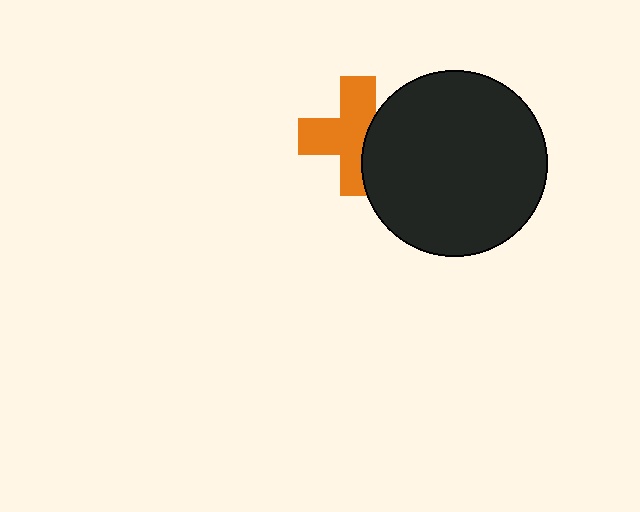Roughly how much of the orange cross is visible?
Most of it is visible (roughly 67%).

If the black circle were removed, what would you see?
You would see the complete orange cross.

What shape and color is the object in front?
The object in front is a black circle.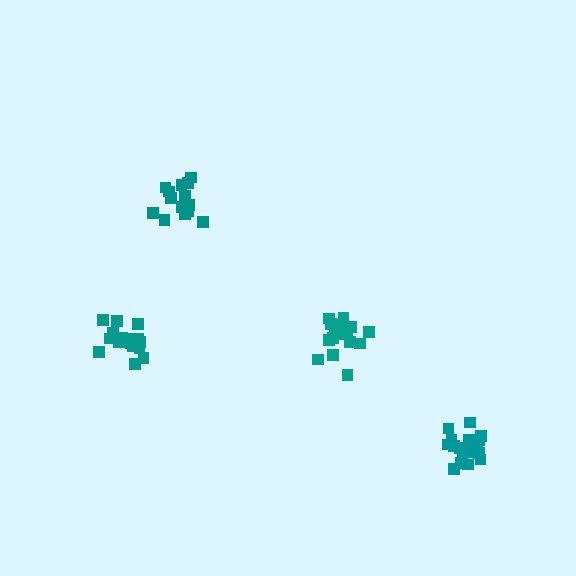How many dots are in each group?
Group 1: 14 dots, Group 2: 17 dots, Group 3: 16 dots, Group 4: 19 dots (66 total).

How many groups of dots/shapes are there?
There are 4 groups.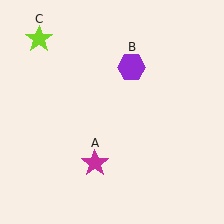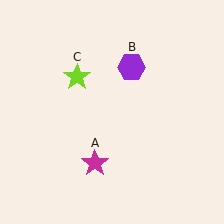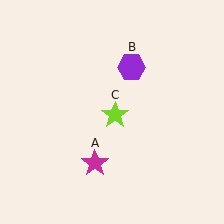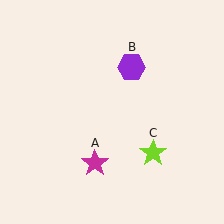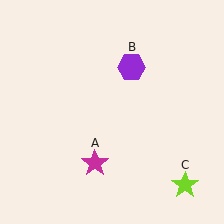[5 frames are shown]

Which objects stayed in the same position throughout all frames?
Magenta star (object A) and purple hexagon (object B) remained stationary.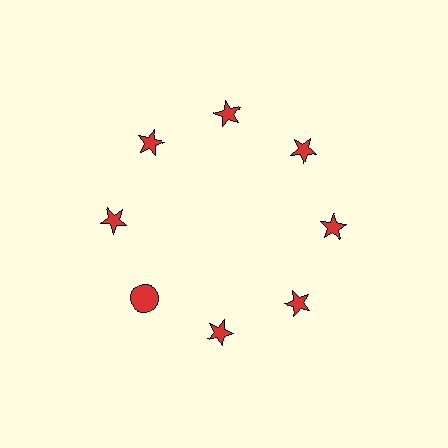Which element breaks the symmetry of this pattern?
The red circle at roughly the 8 o'clock position breaks the symmetry. All other shapes are red stars.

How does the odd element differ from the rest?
It has a different shape: circle instead of star.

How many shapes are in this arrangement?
There are 8 shapes arranged in a ring pattern.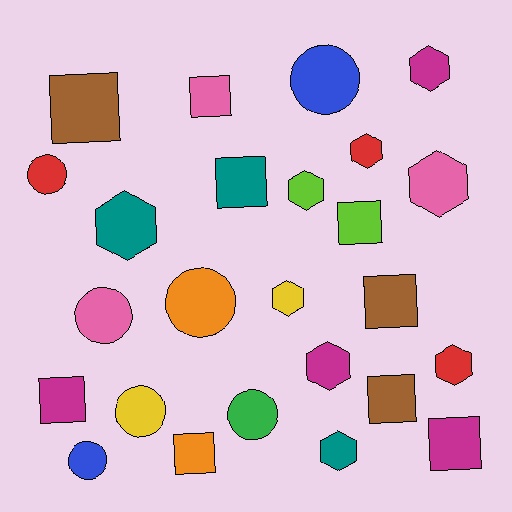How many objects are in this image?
There are 25 objects.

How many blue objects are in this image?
There are 2 blue objects.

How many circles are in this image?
There are 7 circles.